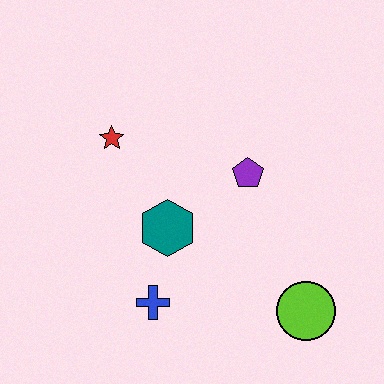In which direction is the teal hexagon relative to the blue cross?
The teal hexagon is above the blue cross.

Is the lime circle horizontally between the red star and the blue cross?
No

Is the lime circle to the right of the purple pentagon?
Yes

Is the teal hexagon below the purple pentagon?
Yes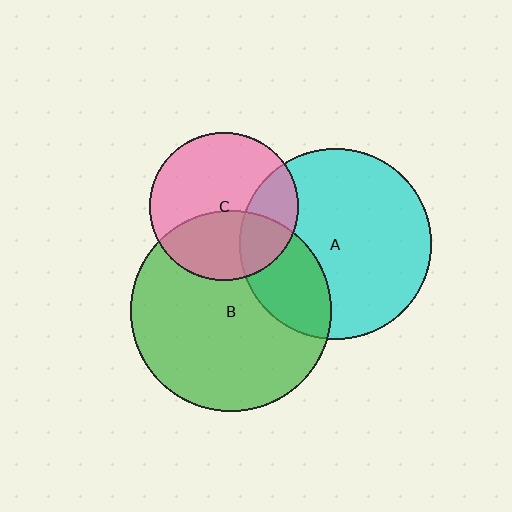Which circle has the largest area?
Circle B (green).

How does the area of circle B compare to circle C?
Approximately 1.8 times.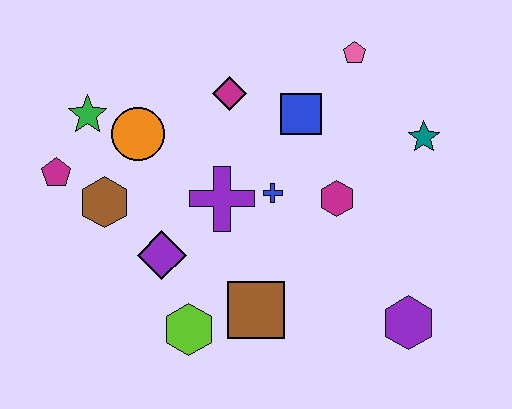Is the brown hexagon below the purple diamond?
No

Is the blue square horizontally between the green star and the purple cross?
No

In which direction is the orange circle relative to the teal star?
The orange circle is to the left of the teal star.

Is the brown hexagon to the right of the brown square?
No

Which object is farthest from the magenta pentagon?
The purple hexagon is farthest from the magenta pentagon.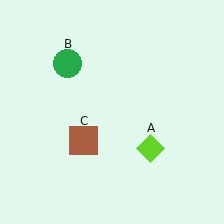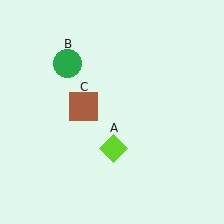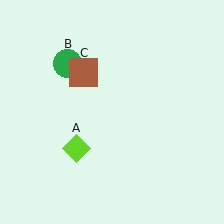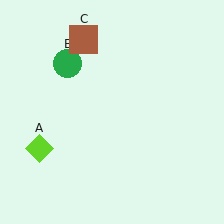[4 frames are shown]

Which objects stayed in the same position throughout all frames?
Green circle (object B) remained stationary.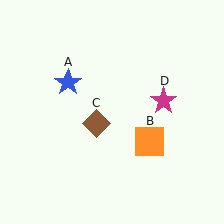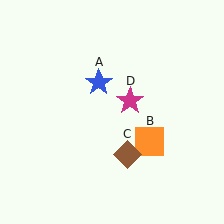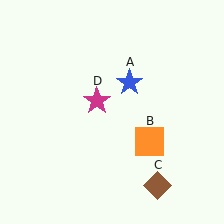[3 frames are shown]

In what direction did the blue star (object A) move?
The blue star (object A) moved right.